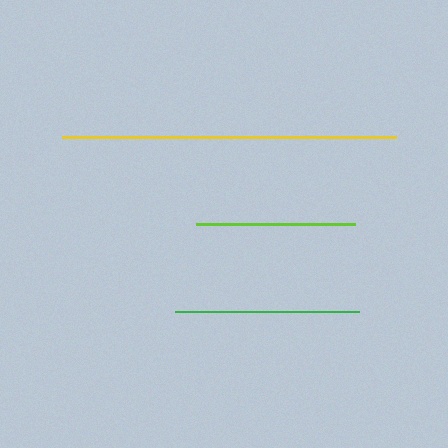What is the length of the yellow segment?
The yellow segment is approximately 334 pixels long.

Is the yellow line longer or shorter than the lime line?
The yellow line is longer than the lime line.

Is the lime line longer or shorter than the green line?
The green line is longer than the lime line.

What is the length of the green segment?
The green segment is approximately 184 pixels long.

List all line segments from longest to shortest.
From longest to shortest: yellow, green, lime.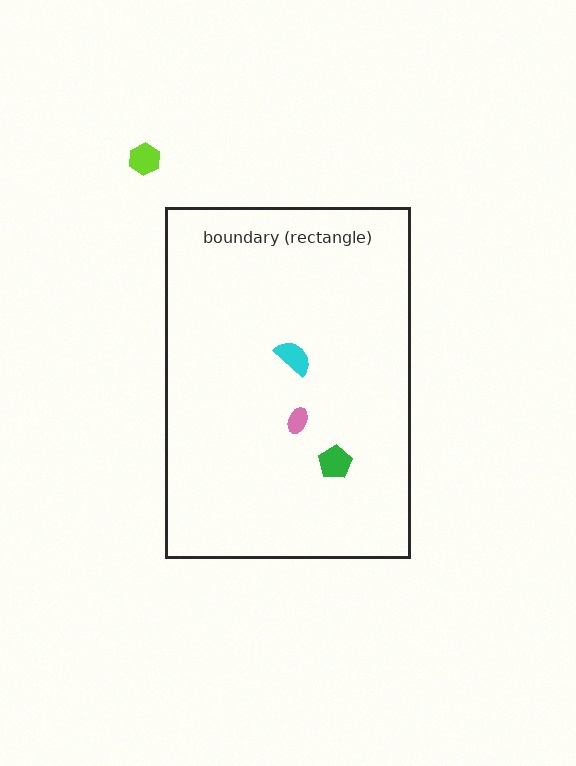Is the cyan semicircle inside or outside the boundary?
Inside.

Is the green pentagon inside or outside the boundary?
Inside.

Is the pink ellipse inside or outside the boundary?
Inside.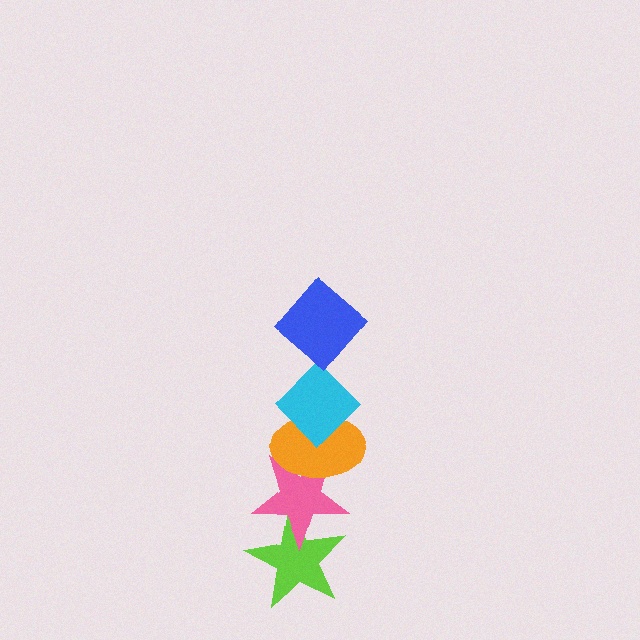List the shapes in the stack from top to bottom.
From top to bottom: the blue diamond, the cyan diamond, the orange ellipse, the pink star, the lime star.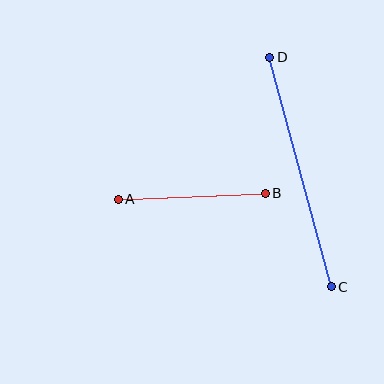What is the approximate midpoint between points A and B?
The midpoint is at approximately (192, 196) pixels.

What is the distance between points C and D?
The distance is approximately 238 pixels.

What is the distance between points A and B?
The distance is approximately 147 pixels.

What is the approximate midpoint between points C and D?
The midpoint is at approximately (300, 172) pixels.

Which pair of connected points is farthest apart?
Points C and D are farthest apart.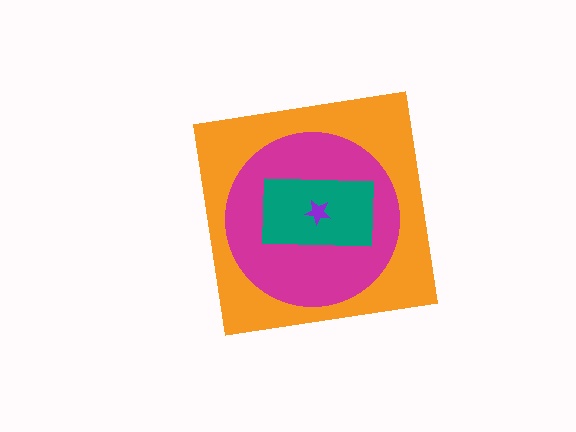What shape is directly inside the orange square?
The magenta circle.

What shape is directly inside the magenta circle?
The teal rectangle.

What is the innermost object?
The purple star.